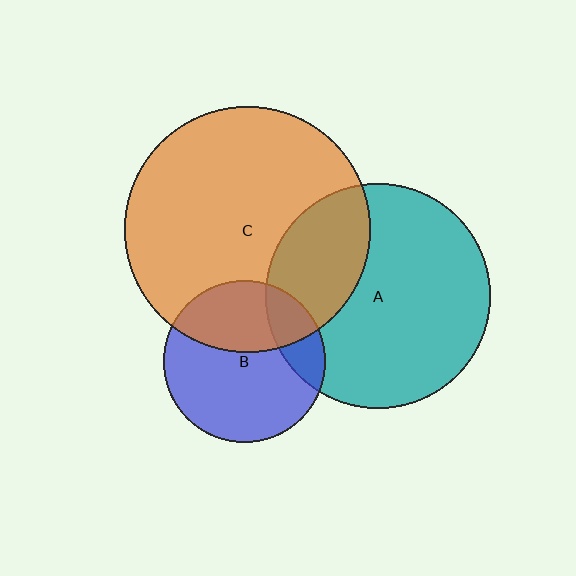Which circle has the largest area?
Circle C (orange).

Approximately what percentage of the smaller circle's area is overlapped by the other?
Approximately 35%.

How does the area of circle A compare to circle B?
Approximately 1.9 times.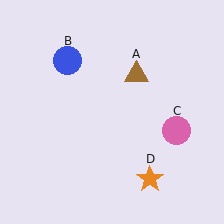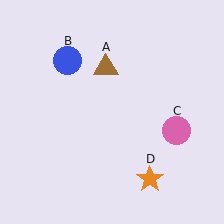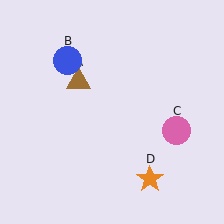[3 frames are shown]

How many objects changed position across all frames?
1 object changed position: brown triangle (object A).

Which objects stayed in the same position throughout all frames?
Blue circle (object B) and pink circle (object C) and orange star (object D) remained stationary.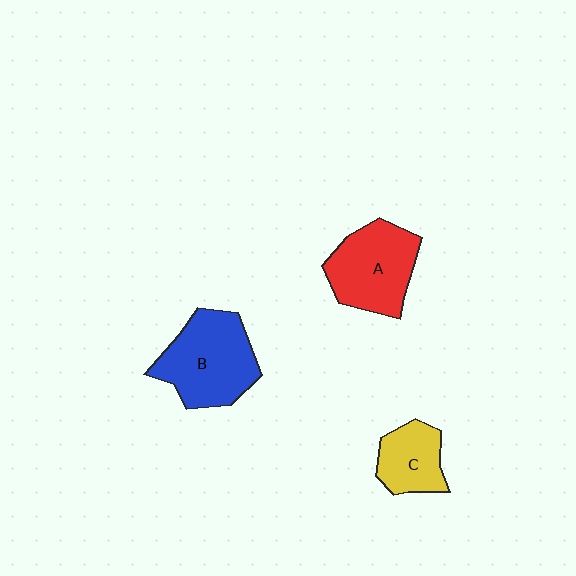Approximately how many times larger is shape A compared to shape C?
Approximately 1.6 times.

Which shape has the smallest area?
Shape C (yellow).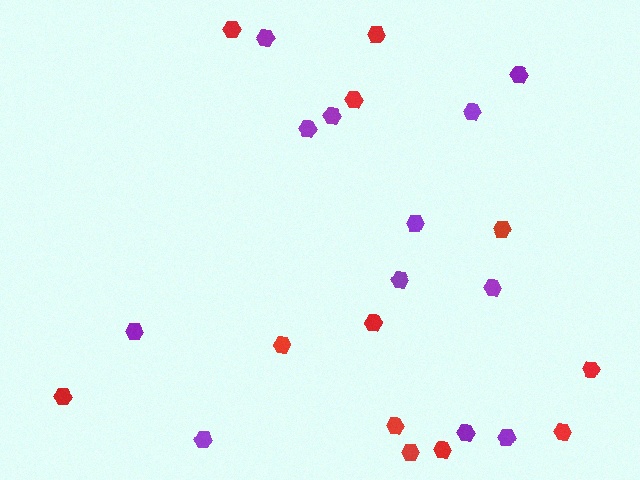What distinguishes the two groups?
There are 2 groups: one group of purple hexagons (12) and one group of red hexagons (12).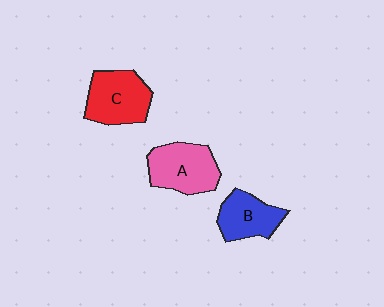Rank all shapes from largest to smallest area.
From largest to smallest: C (red), A (pink), B (blue).